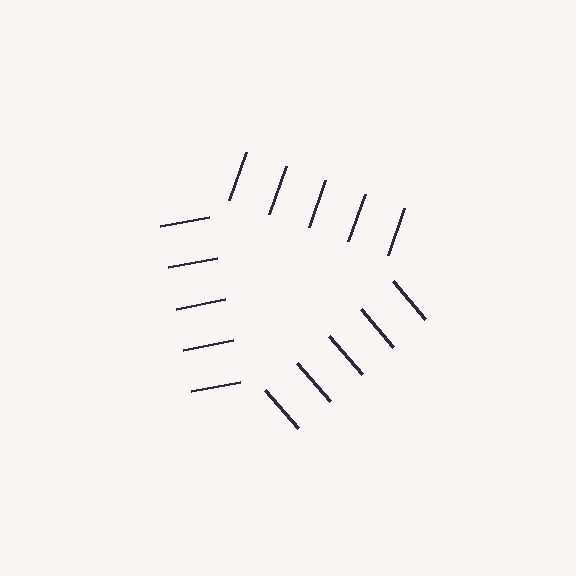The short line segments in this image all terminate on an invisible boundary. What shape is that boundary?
An illusory triangle — the line segments terminate on its edges but no continuous stroke is drawn.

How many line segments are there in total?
15 — 5 along each of the 3 edges.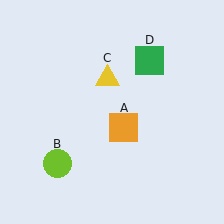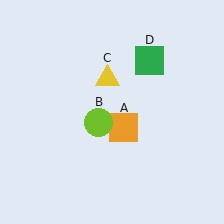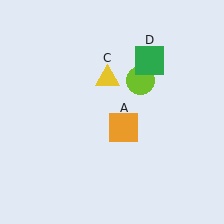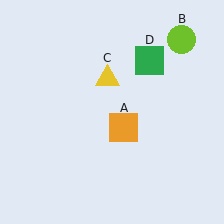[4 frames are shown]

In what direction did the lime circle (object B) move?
The lime circle (object B) moved up and to the right.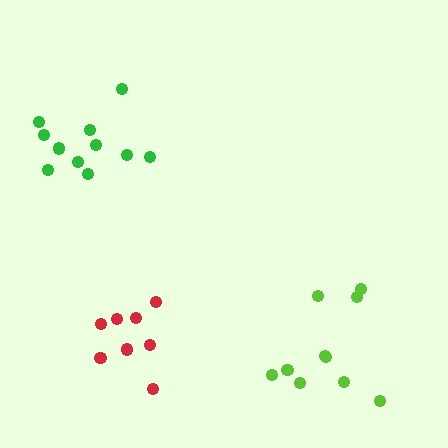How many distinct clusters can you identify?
There are 3 distinct clusters.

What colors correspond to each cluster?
The clusters are colored: red, green, lime.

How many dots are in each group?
Group 1: 8 dots, Group 2: 11 dots, Group 3: 10 dots (29 total).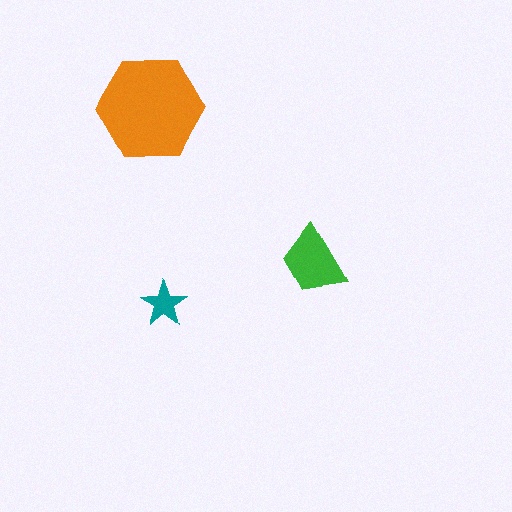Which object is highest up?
The orange hexagon is topmost.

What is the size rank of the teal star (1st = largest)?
3rd.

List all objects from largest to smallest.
The orange hexagon, the green trapezoid, the teal star.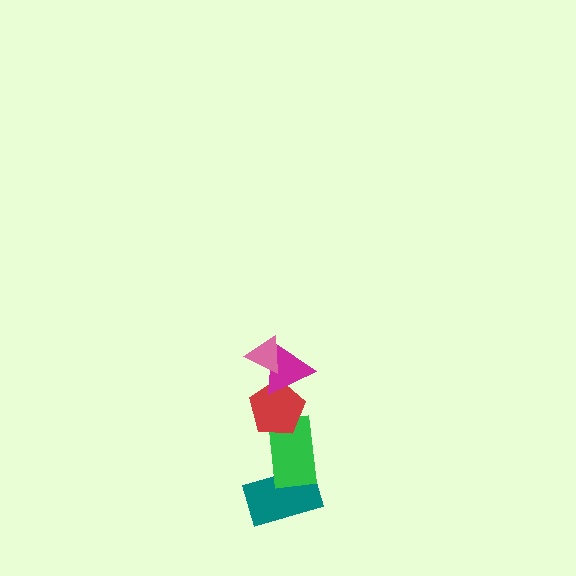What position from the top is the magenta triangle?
The magenta triangle is 2nd from the top.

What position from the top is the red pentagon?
The red pentagon is 3rd from the top.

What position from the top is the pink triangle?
The pink triangle is 1st from the top.